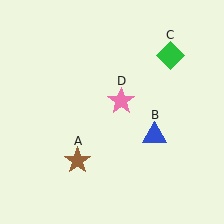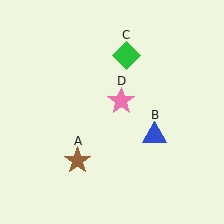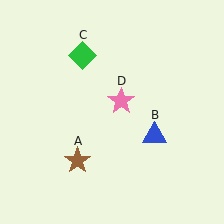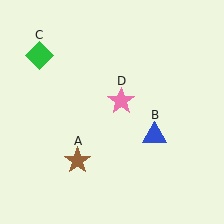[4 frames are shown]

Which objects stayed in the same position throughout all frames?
Brown star (object A) and blue triangle (object B) and pink star (object D) remained stationary.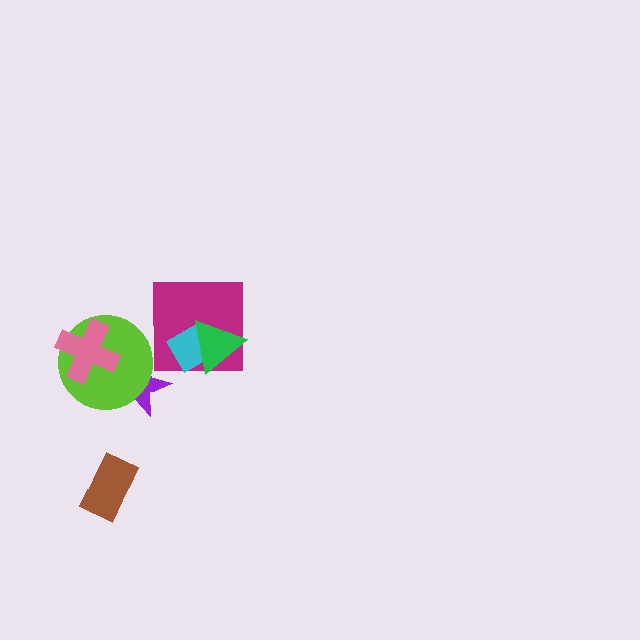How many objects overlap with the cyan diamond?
2 objects overlap with the cyan diamond.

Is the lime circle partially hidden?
Yes, it is partially covered by another shape.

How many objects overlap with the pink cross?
2 objects overlap with the pink cross.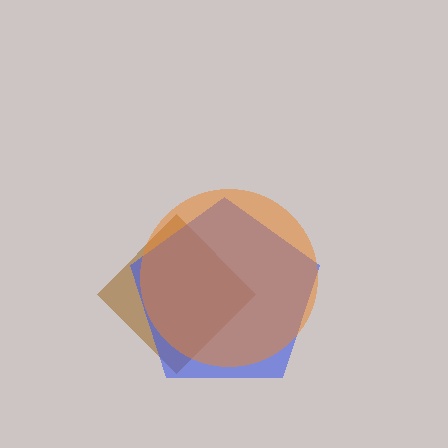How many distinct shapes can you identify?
There are 3 distinct shapes: a brown diamond, a blue pentagon, an orange circle.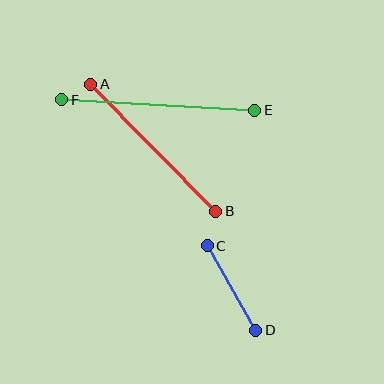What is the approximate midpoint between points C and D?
The midpoint is at approximately (232, 288) pixels.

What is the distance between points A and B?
The distance is approximately 178 pixels.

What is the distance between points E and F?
The distance is approximately 193 pixels.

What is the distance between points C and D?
The distance is approximately 97 pixels.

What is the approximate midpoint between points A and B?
The midpoint is at approximately (153, 148) pixels.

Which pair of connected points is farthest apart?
Points E and F are farthest apart.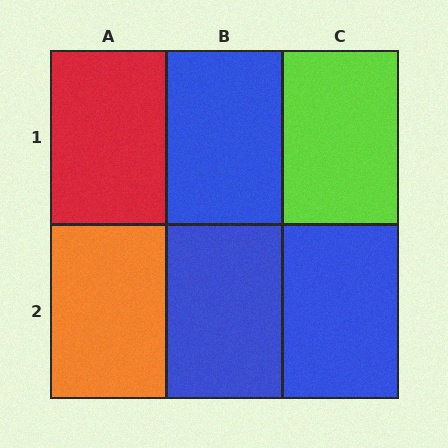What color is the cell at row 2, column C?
Blue.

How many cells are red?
1 cell is red.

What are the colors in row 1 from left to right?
Red, blue, lime.